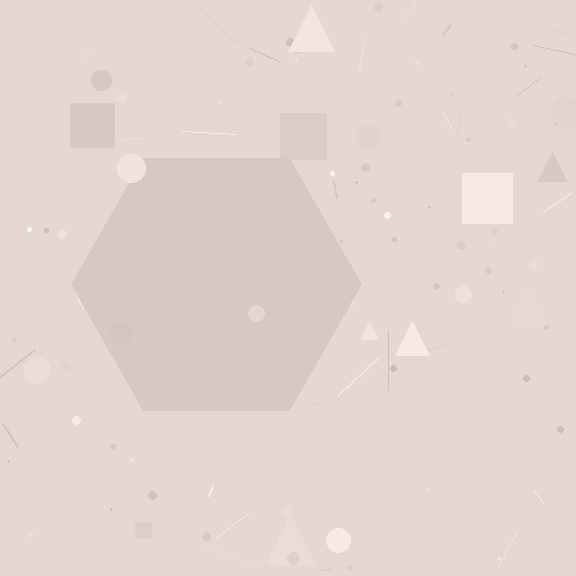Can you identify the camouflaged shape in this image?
The camouflaged shape is a hexagon.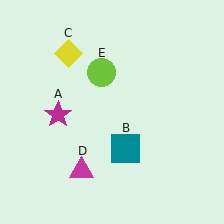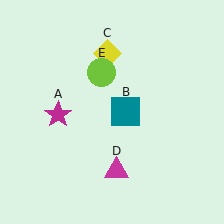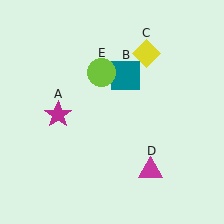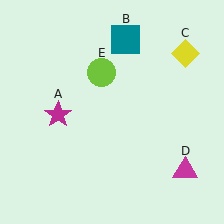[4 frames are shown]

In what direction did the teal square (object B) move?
The teal square (object B) moved up.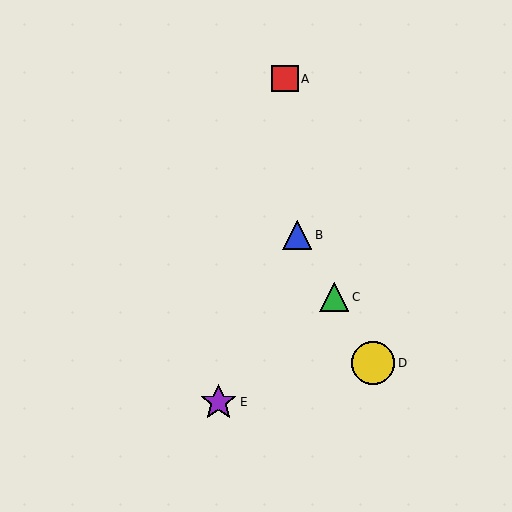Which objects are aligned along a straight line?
Objects B, C, D are aligned along a straight line.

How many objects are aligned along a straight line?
3 objects (B, C, D) are aligned along a straight line.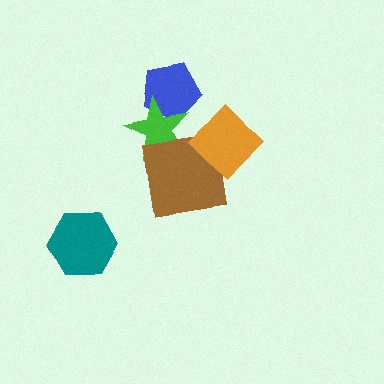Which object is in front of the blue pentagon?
The green star is in front of the blue pentagon.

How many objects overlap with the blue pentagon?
1 object overlaps with the blue pentagon.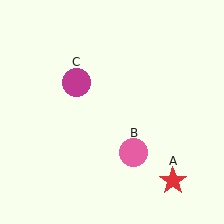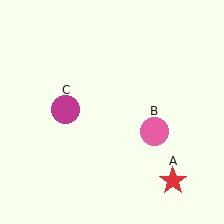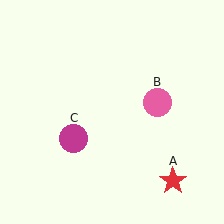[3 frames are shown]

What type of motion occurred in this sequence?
The pink circle (object B), magenta circle (object C) rotated counterclockwise around the center of the scene.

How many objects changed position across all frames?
2 objects changed position: pink circle (object B), magenta circle (object C).